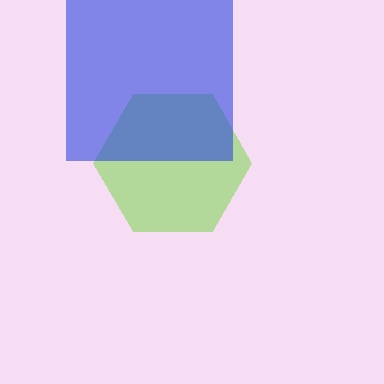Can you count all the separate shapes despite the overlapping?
Yes, there are 2 separate shapes.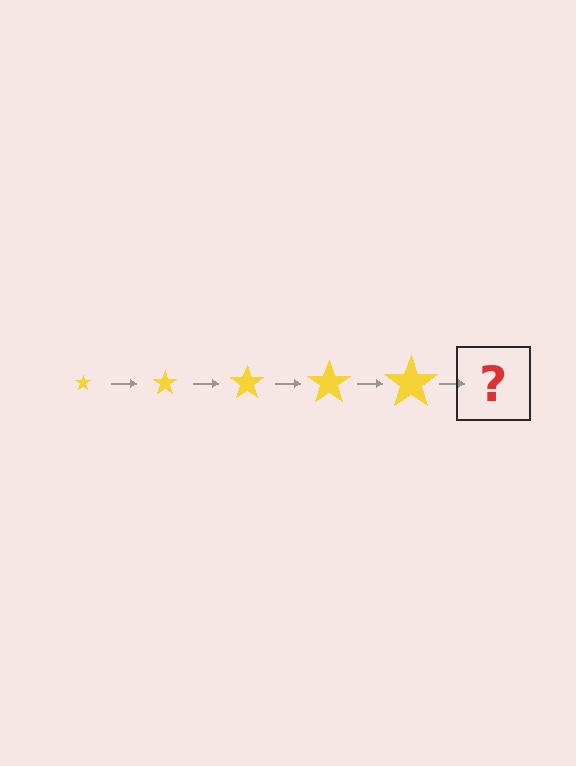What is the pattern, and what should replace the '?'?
The pattern is that the star gets progressively larger each step. The '?' should be a yellow star, larger than the previous one.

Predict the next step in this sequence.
The next step is a yellow star, larger than the previous one.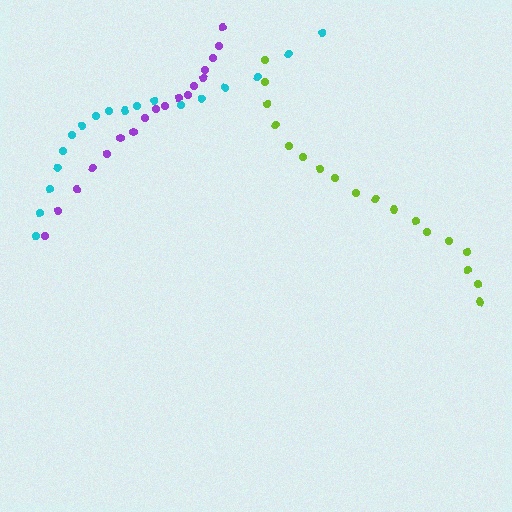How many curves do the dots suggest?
There are 3 distinct paths.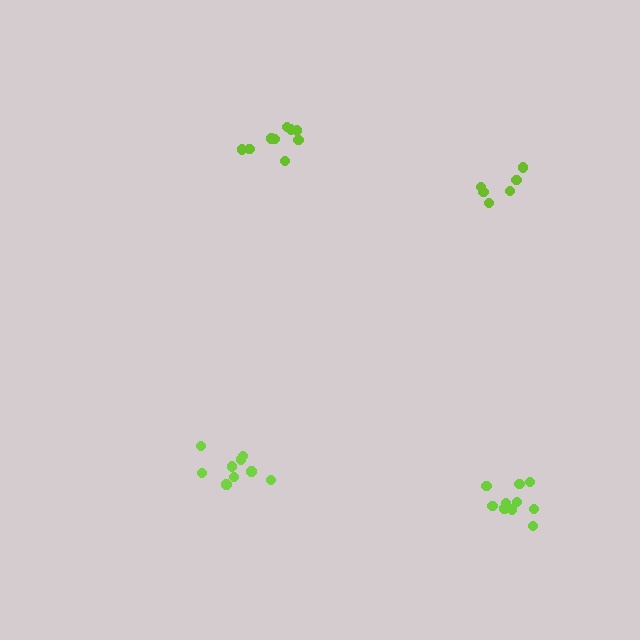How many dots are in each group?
Group 1: 9 dots, Group 2: 7 dots, Group 3: 9 dots, Group 4: 10 dots (35 total).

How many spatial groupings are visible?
There are 4 spatial groupings.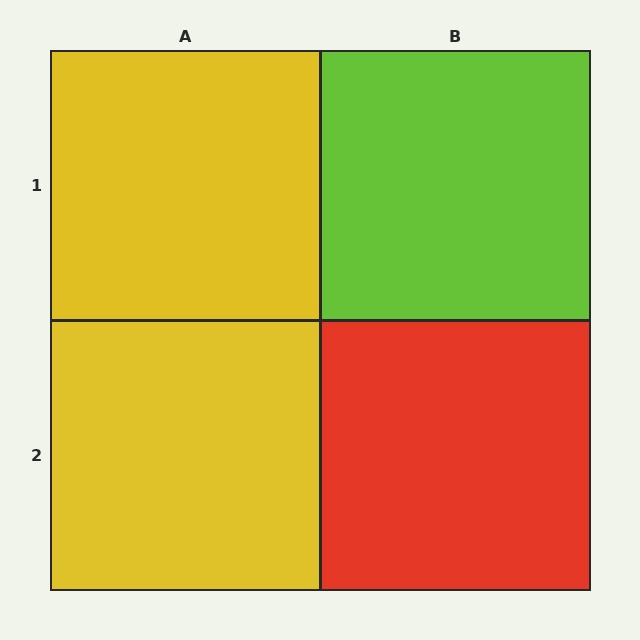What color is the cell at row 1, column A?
Yellow.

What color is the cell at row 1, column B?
Lime.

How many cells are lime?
1 cell is lime.